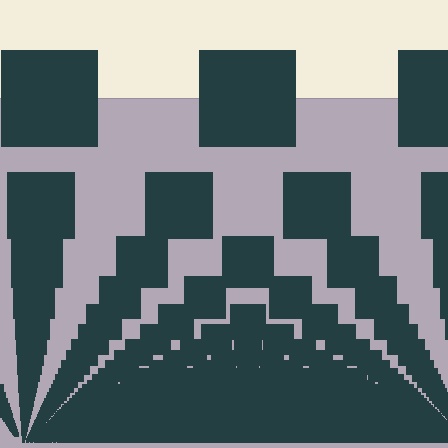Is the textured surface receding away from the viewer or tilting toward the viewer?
The surface appears to tilt toward the viewer. Texture elements get larger and sparser toward the top.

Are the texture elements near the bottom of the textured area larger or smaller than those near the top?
Smaller. The gradient is inverted — elements near the bottom are smaller and denser.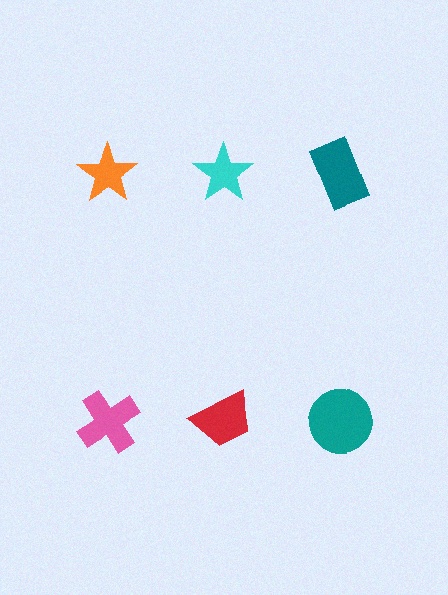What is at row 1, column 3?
A teal rectangle.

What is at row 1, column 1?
An orange star.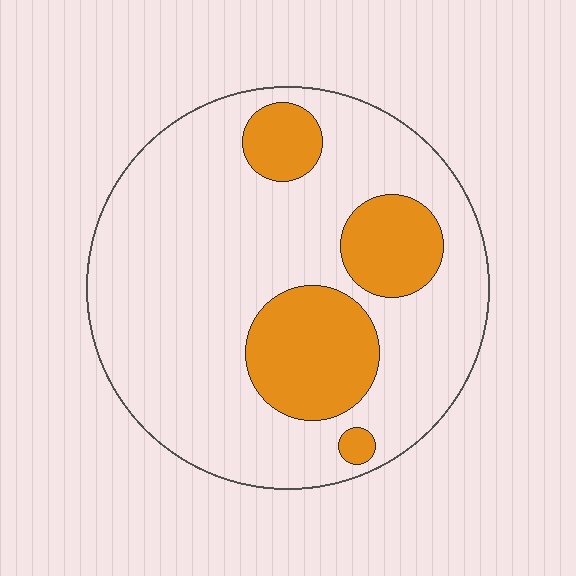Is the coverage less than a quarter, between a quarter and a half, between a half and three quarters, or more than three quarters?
Less than a quarter.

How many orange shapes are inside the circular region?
4.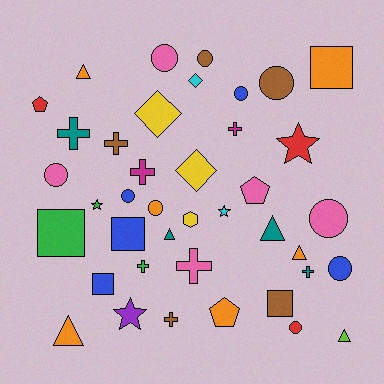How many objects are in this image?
There are 40 objects.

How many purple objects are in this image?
There is 1 purple object.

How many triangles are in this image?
There are 6 triangles.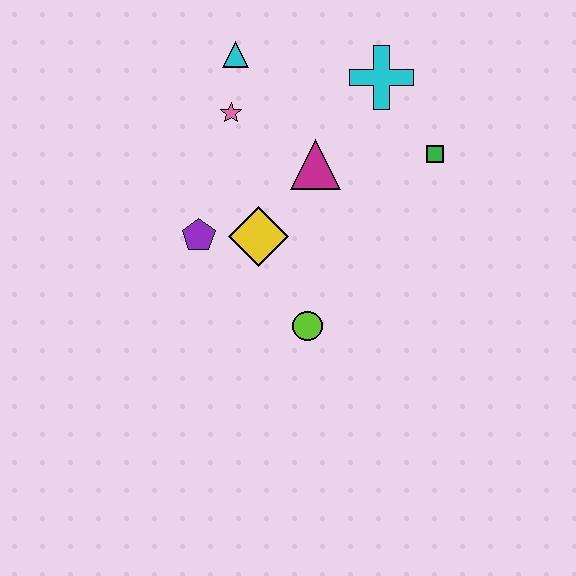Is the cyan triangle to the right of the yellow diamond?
No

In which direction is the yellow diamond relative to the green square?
The yellow diamond is to the left of the green square.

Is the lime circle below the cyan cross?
Yes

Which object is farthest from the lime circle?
The cyan triangle is farthest from the lime circle.